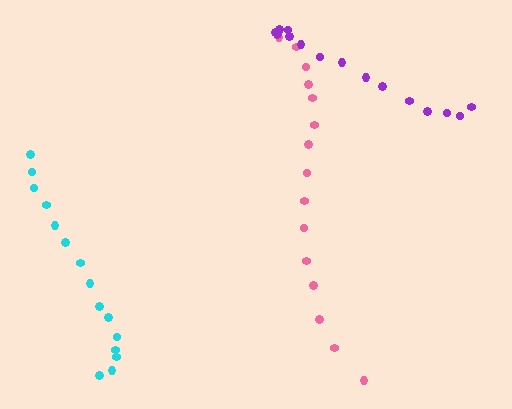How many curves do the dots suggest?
There are 3 distinct paths.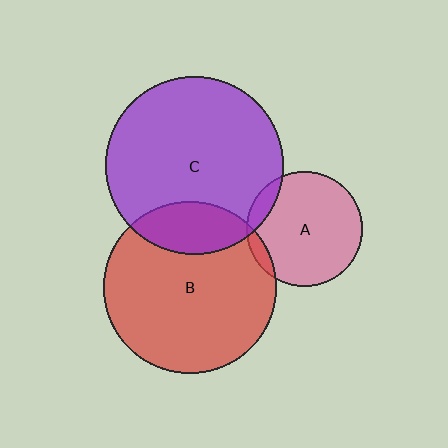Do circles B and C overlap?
Yes.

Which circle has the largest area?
Circle C (purple).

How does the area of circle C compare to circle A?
Approximately 2.4 times.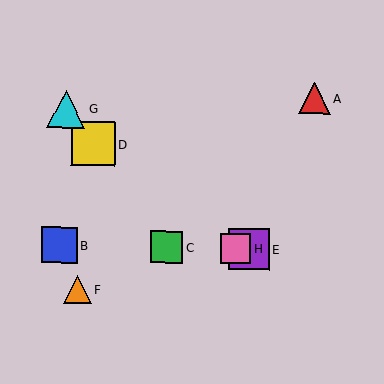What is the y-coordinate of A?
Object A is at y≈98.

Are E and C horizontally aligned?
Yes, both are at y≈249.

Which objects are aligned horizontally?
Objects B, C, E, H are aligned horizontally.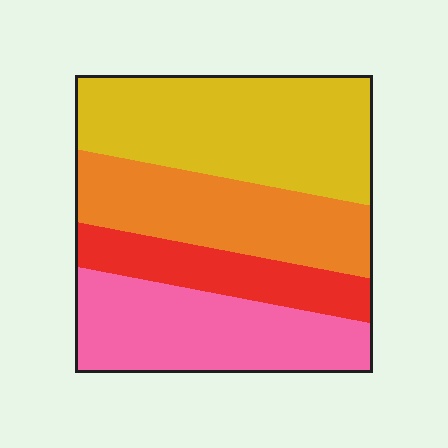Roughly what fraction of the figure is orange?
Orange covers 24% of the figure.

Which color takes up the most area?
Yellow, at roughly 35%.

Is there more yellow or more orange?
Yellow.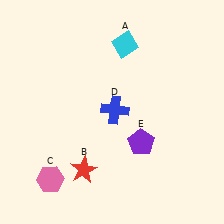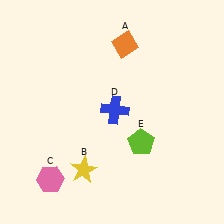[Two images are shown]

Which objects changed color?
A changed from cyan to orange. B changed from red to yellow. E changed from purple to lime.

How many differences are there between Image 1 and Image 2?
There are 3 differences between the two images.